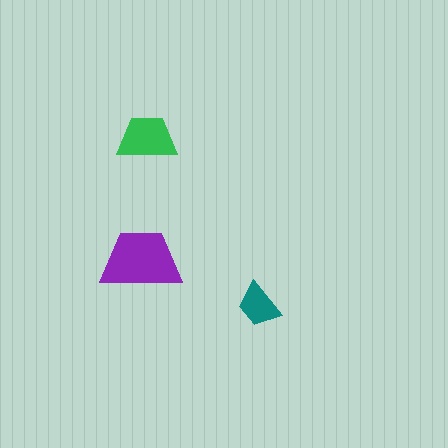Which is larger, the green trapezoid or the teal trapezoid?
The green one.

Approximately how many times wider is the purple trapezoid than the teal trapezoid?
About 2 times wider.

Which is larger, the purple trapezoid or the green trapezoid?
The purple one.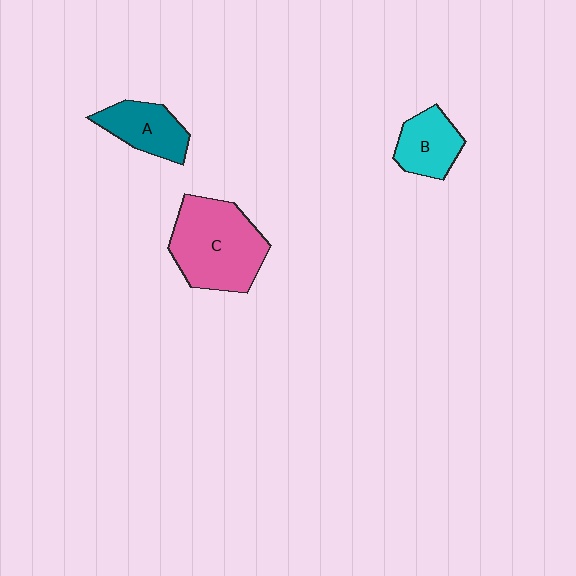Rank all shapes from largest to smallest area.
From largest to smallest: C (pink), A (teal), B (cyan).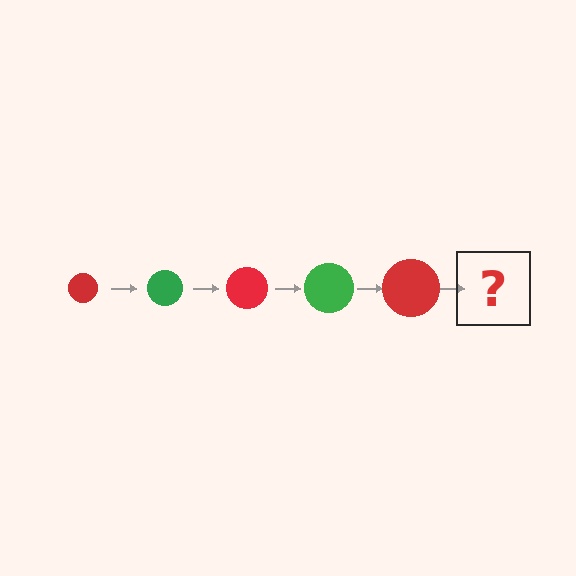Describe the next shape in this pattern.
It should be a green circle, larger than the previous one.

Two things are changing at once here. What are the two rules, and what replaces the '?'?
The two rules are that the circle grows larger each step and the color cycles through red and green. The '?' should be a green circle, larger than the previous one.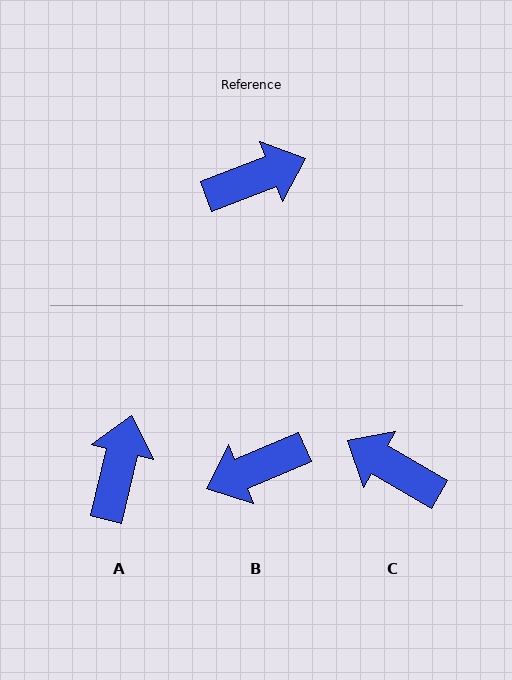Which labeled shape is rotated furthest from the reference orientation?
B, about 178 degrees away.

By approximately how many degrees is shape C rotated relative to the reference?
Approximately 129 degrees counter-clockwise.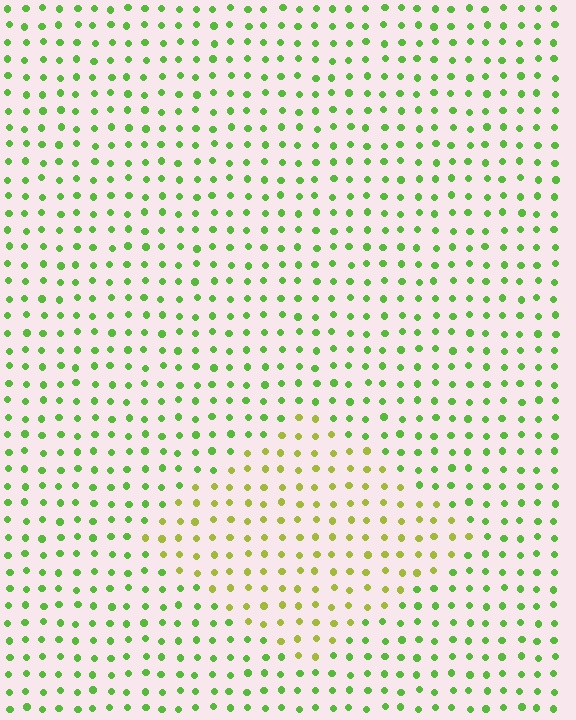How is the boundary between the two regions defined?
The boundary is defined purely by a slight shift in hue (about 36 degrees). Spacing, size, and orientation are identical on both sides.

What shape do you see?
I see a diamond.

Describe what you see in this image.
The image is filled with small lime elements in a uniform arrangement. A diamond-shaped region is visible where the elements are tinted to a slightly different hue, forming a subtle color boundary.